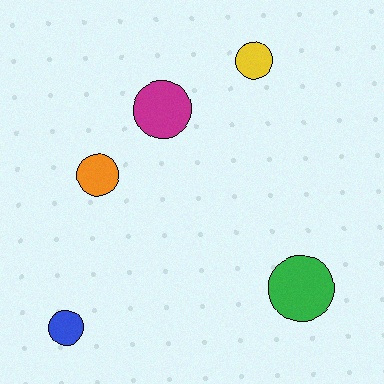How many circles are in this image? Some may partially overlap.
There are 5 circles.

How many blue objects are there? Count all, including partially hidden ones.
There is 1 blue object.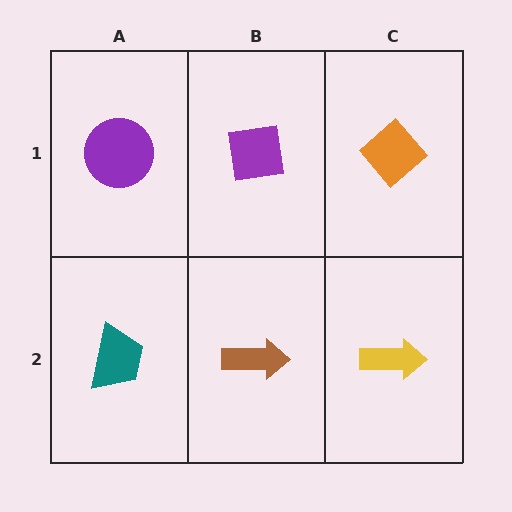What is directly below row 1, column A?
A teal trapezoid.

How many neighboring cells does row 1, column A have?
2.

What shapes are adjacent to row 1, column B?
A brown arrow (row 2, column B), a purple circle (row 1, column A), an orange diamond (row 1, column C).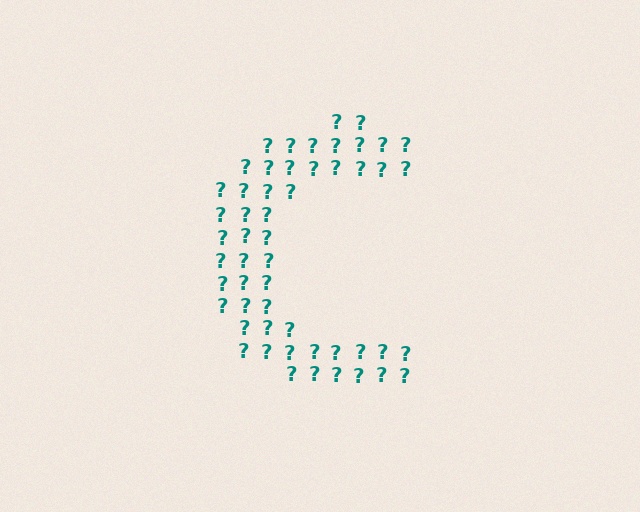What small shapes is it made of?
It is made of small question marks.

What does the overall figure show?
The overall figure shows the letter C.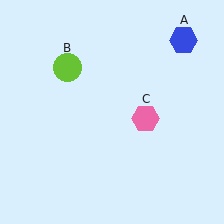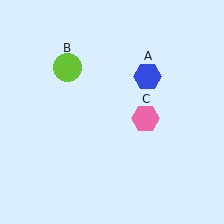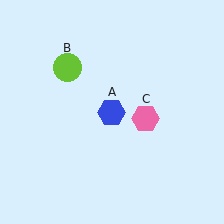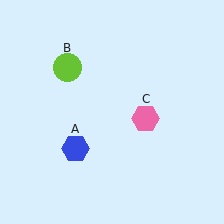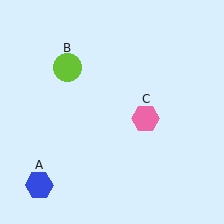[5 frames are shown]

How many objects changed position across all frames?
1 object changed position: blue hexagon (object A).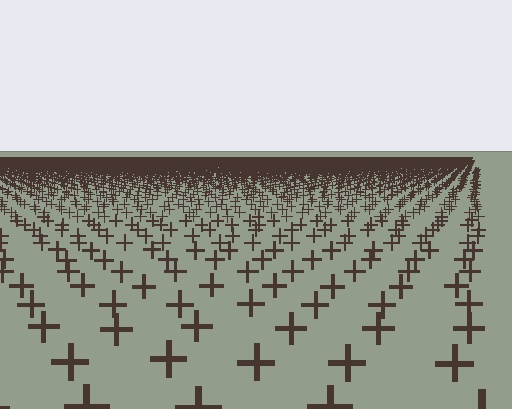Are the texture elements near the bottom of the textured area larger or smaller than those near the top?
Larger. Near the bottom, elements are closer to the viewer and appear at a bigger on-screen size.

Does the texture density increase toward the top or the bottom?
Density increases toward the top.